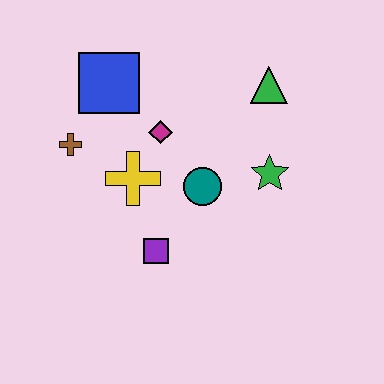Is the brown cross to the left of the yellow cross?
Yes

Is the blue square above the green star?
Yes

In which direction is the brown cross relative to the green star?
The brown cross is to the left of the green star.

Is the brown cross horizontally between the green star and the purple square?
No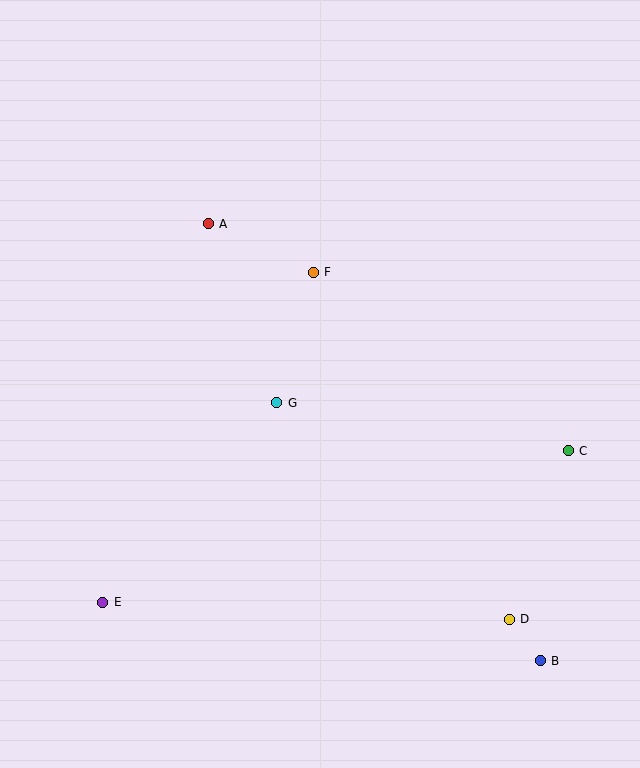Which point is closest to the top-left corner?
Point A is closest to the top-left corner.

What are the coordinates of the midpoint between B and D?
The midpoint between B and D is at (525, 640).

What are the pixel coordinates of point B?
Point B is at (540, 661).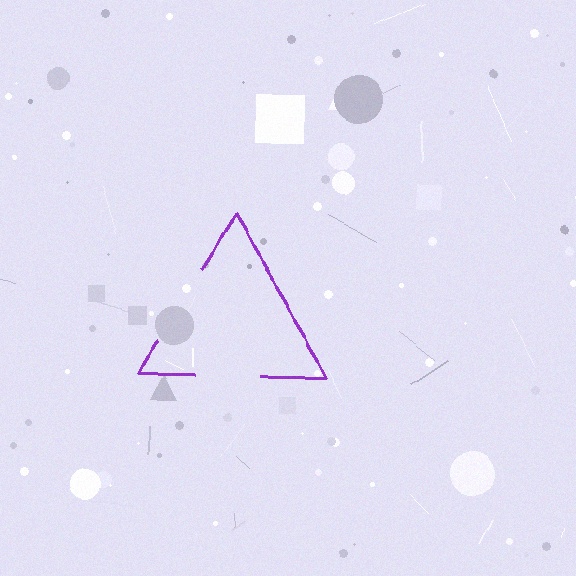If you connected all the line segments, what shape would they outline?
They would outline a triangle.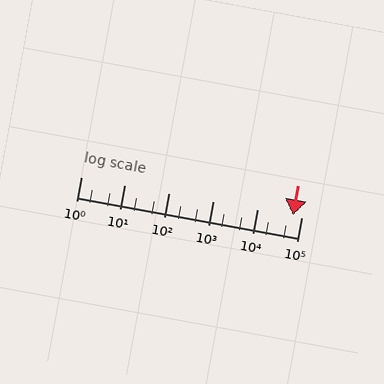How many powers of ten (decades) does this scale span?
The scale spans 5 decades, from 1 to 100000.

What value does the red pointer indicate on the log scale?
The pointer indicates approximately 66000.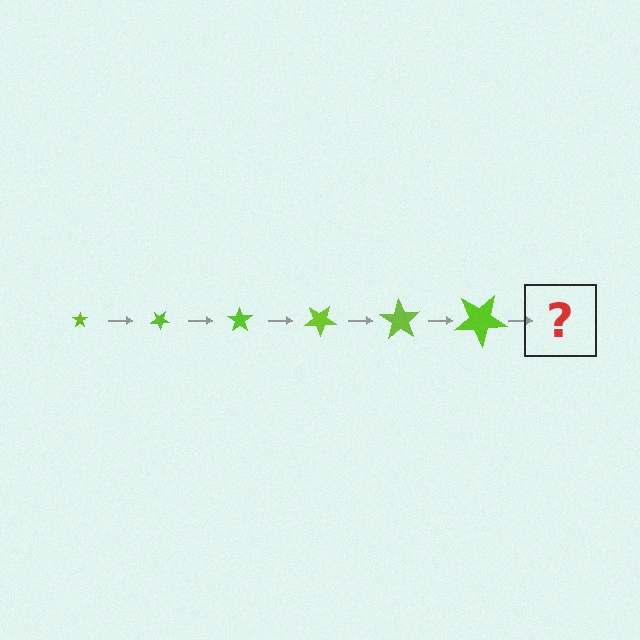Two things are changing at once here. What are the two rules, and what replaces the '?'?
The two rules are that the star grows larger each step and it rotates 35 degrees each step. The '?' should be a star, larger than the previous one and rotated 210 degrees from the start.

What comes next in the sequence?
The next element should be a star, larger than the previous one and rotated 210 degrees from the start.